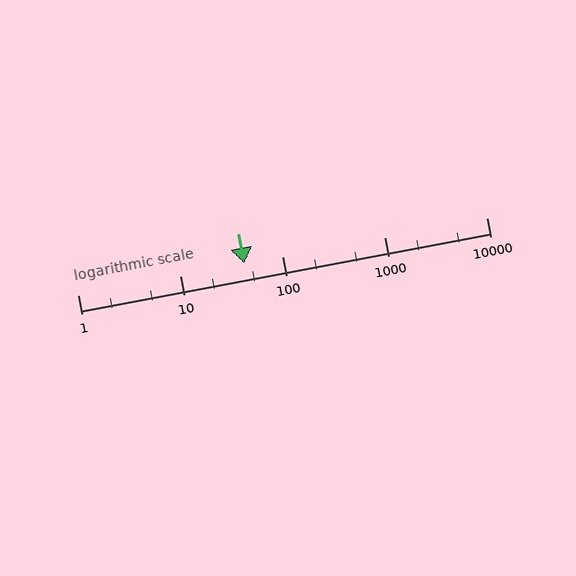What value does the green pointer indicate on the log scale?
The pointer indicates approximately 43.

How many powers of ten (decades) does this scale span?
The scale spans 4 decades, from 1 to 10000.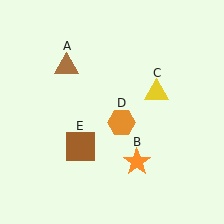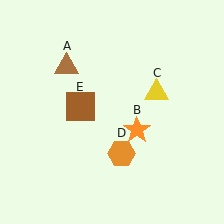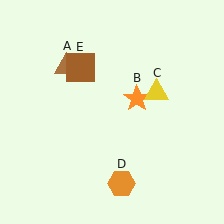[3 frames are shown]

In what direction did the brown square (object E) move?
The brown square (object E) moved up.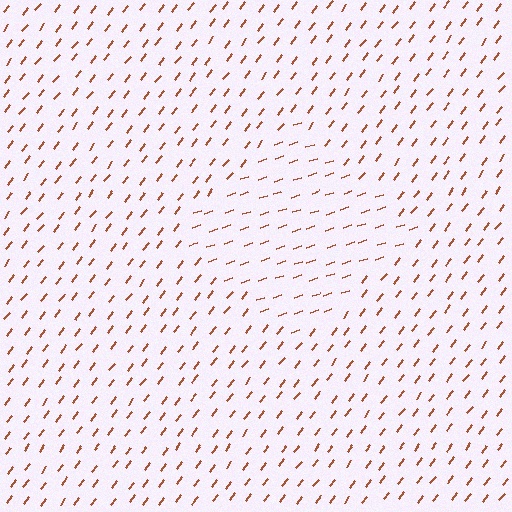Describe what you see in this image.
The image is filled with small brown line segments. A diamond region in the image has lines oriented differently from the surrounding lines, creating a visible texture boundary.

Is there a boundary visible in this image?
Yes, there is a texture boundary formed by a change in line orientation.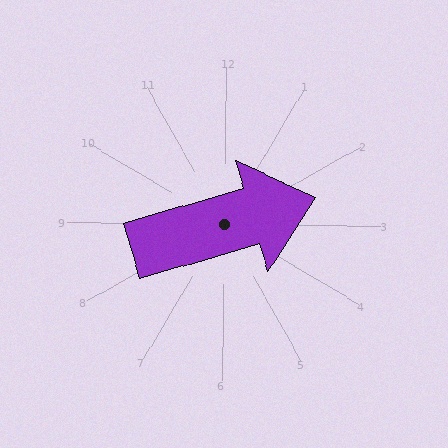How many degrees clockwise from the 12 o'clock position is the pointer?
Approximately 73 degrees.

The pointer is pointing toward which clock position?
Roughly 2 o'clock.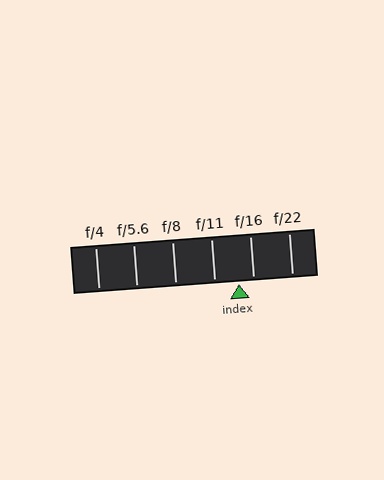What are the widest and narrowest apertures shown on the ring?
The widest aperture shown is f/4 and the narrowest is f/22.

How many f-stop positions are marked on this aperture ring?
There are 6 f-stop positions marked.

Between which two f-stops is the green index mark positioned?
The index mark is between f/11 and f/16.